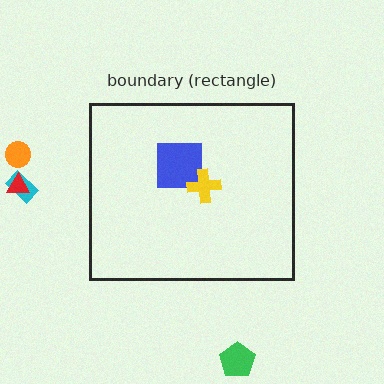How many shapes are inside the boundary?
2 inside, 4 outside.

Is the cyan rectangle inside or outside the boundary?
Outside.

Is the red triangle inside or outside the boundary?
Outside.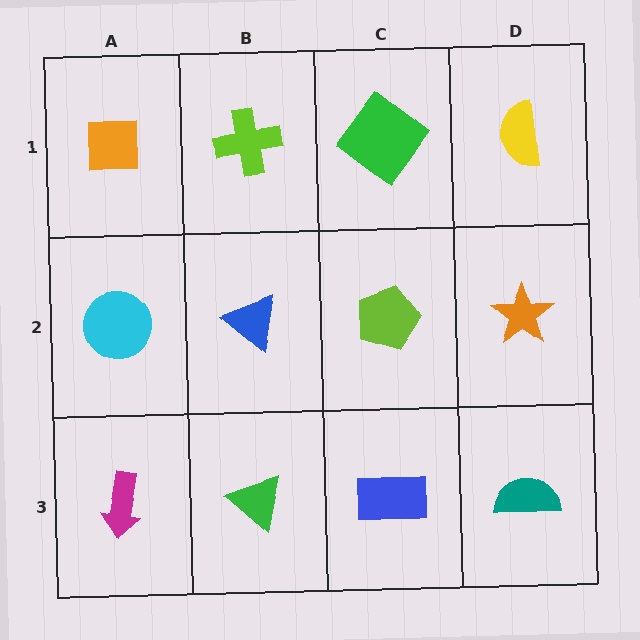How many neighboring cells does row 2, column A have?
3.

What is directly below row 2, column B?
A green triangle.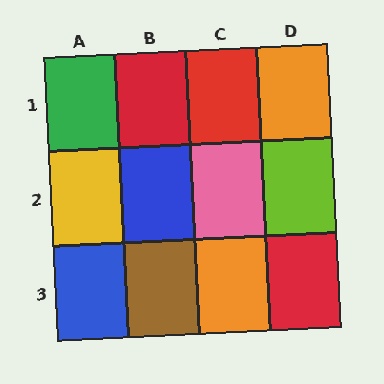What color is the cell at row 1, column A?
Green.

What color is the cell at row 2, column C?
Pink.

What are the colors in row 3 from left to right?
Blue, brown, orange, red.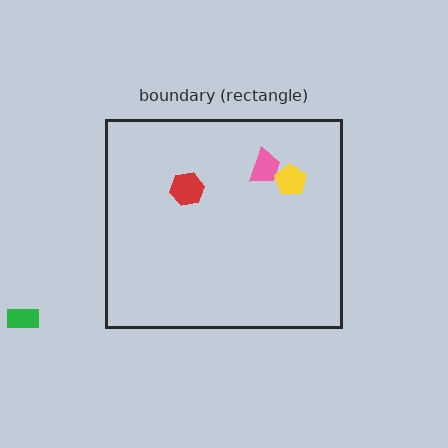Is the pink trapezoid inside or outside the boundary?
Inside.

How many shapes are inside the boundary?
3 inside, 1 outside.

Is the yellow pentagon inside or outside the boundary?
Inside.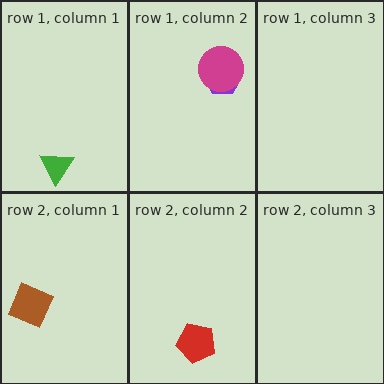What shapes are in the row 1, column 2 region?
The purple hexagon, the magenta circle.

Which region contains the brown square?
The row 2, column 1 region.